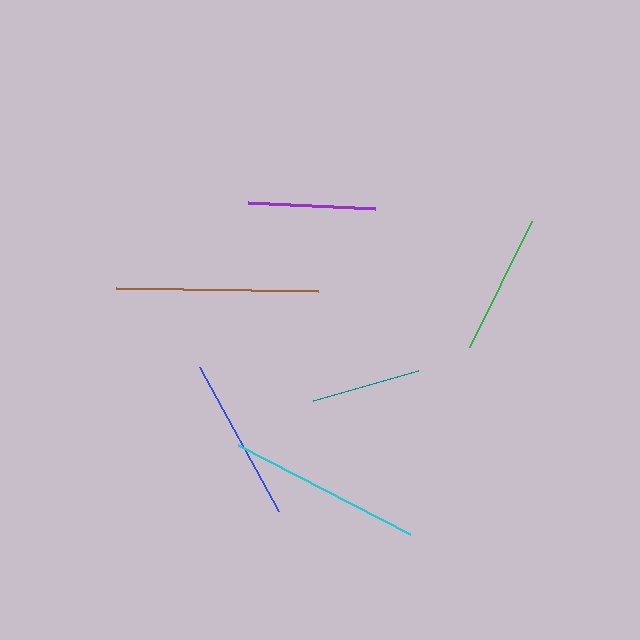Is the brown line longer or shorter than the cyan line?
The brown line is longer than the cyan line.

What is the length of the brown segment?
The brown segment is approximately 201 pixels long.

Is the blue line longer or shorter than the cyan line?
The cyan line is longer than the blue line.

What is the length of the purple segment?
The purple segment is approximately 126 pixels long.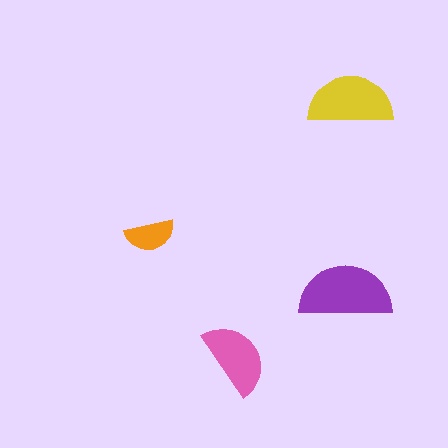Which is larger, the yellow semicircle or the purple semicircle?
The purple one.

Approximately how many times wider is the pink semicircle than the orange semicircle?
About 1.5 times wider.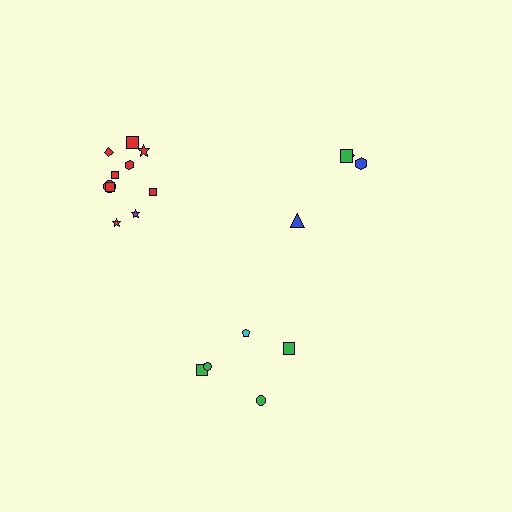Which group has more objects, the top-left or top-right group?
The top-left group.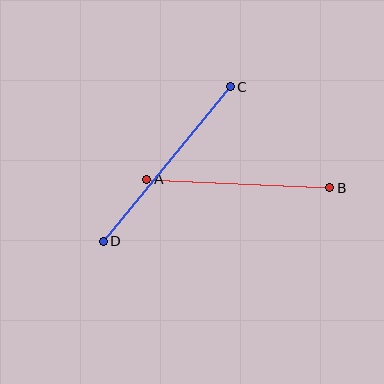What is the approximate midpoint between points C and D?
The midpoint is at approximately (167, 164) pixels.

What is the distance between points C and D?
The distance is approximately 200 pixels.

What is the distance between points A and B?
The distance is approximately 183 pixels.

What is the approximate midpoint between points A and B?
The midpoint is at approximately (238, 183) pixels.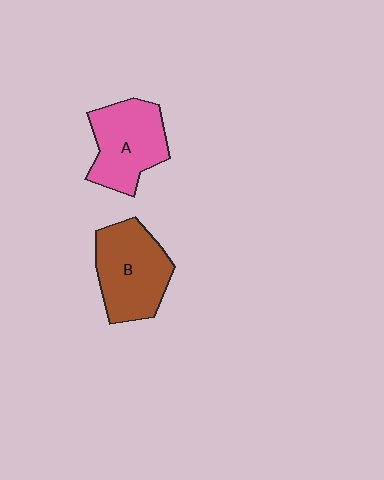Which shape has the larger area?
Shape B (brown).